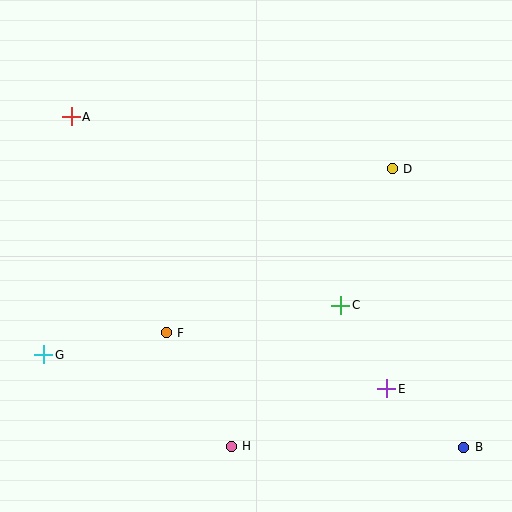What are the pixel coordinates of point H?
Point H is at (231, 446).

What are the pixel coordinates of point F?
Point F is at (166, 333).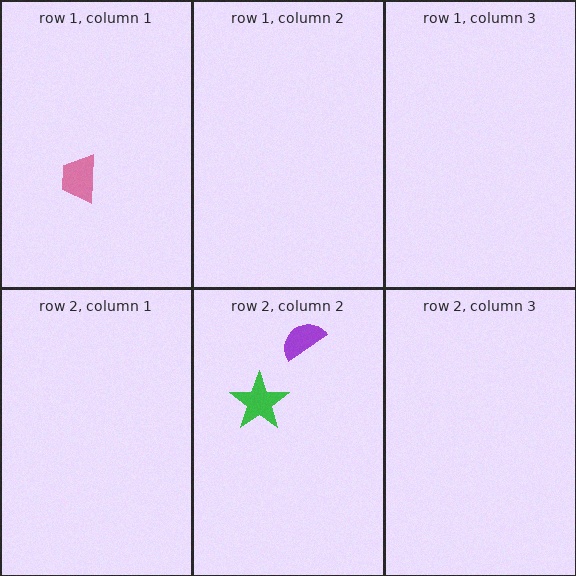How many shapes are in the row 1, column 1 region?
1.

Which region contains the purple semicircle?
The row 2, column 2 region.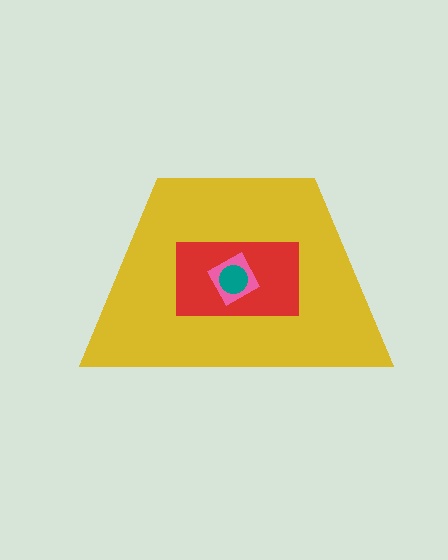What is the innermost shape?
The teal circle.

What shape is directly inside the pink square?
The teal circle.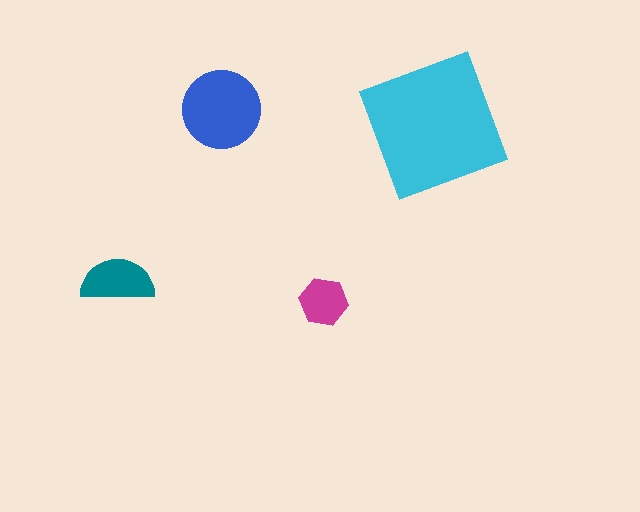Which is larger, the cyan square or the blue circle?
The cyan square.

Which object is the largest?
The cyan square.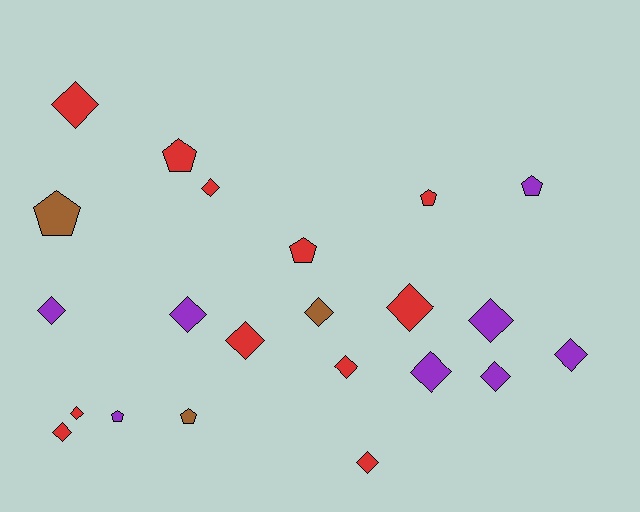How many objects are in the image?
There are 22 objects.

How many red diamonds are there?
There are 8 red diamonds.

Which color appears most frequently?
Red, with 11 objects.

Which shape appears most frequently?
Diamond, with 15 objects.